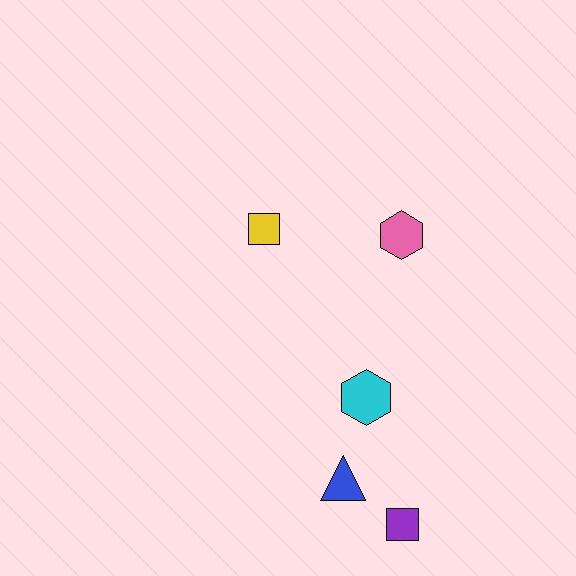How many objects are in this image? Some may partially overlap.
There are 5 objects.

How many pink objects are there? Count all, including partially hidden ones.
There is 1 pink object.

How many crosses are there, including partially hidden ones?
There are no crosses.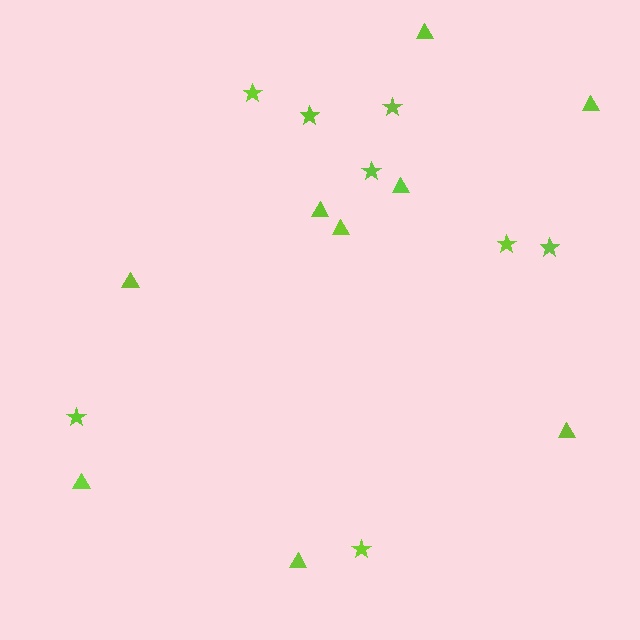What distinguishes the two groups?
There are 2 groups: one group of triangles (9) and one group of stars (8).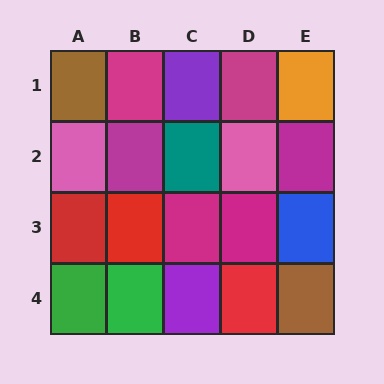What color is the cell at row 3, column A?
Red.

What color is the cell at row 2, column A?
Pink.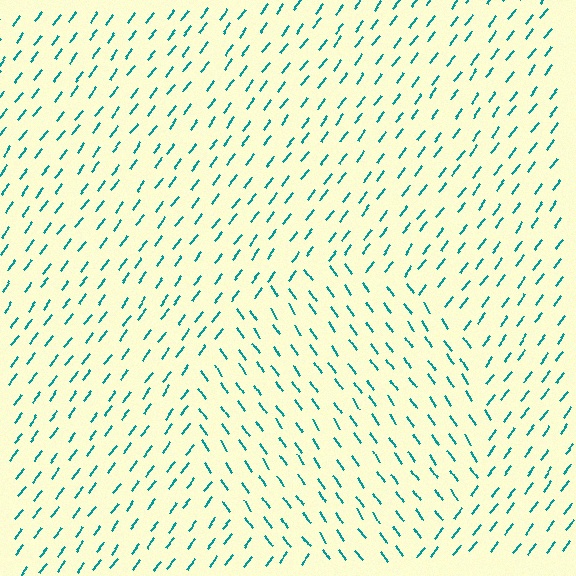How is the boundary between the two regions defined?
The boundary is defined purely by a change in line orientation (approximately 72 degrees difference). All lines are the same color and thickness.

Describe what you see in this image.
The image is filled with small teal line segments. A circle region in the image has lines oriented differently from the surrounding lines, creating a visible texture boundary.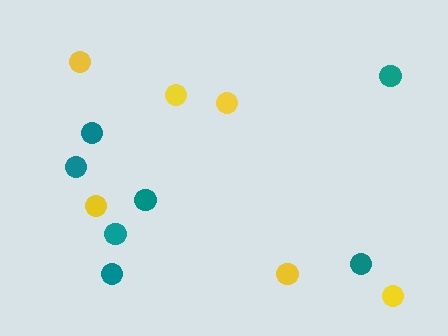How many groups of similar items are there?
There are 2 groups: one group of teal circles (7) and one group of yellow circles (6).